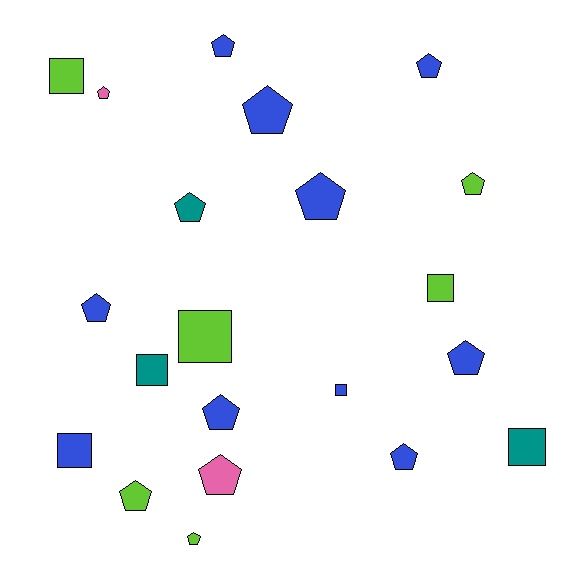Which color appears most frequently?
Blue, with 10 objects.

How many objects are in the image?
There are 21 objects.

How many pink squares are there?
There are no pink squares.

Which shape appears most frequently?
Pentagon, with 14 objects.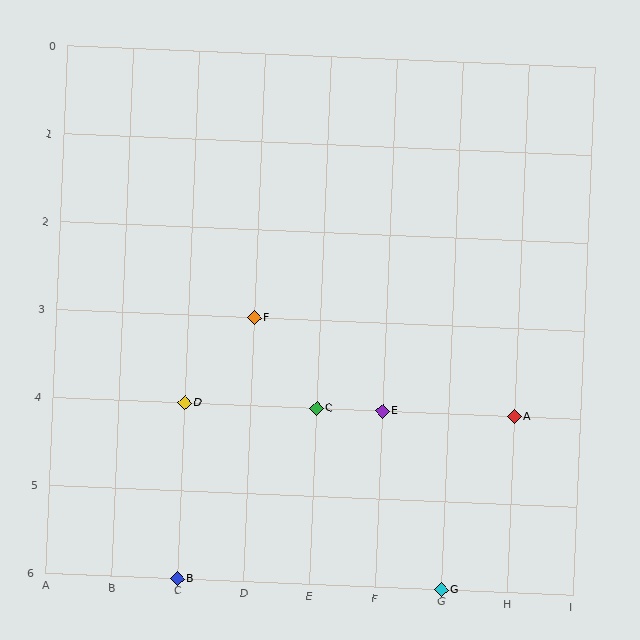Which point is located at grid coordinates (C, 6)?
Point B is at (C, 6).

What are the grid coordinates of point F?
Point F is at grid coordinates (D, 3).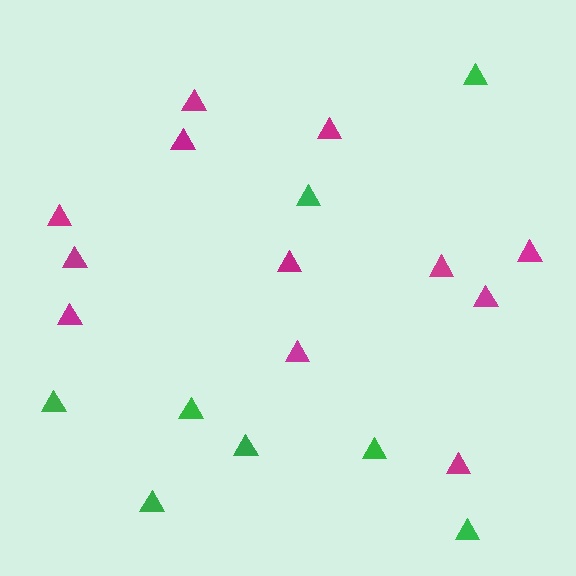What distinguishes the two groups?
There are 2 groups: one group of magenta triangles (12) and one group of green triangles (8).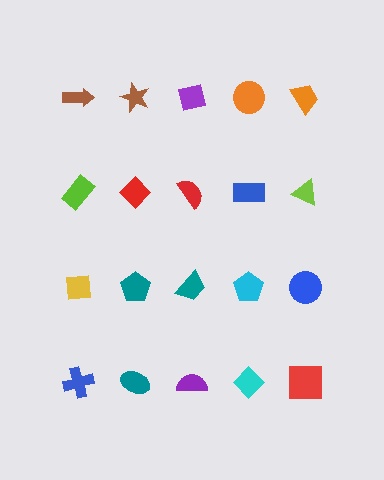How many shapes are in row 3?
5 shapes.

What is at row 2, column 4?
A blue rectangle.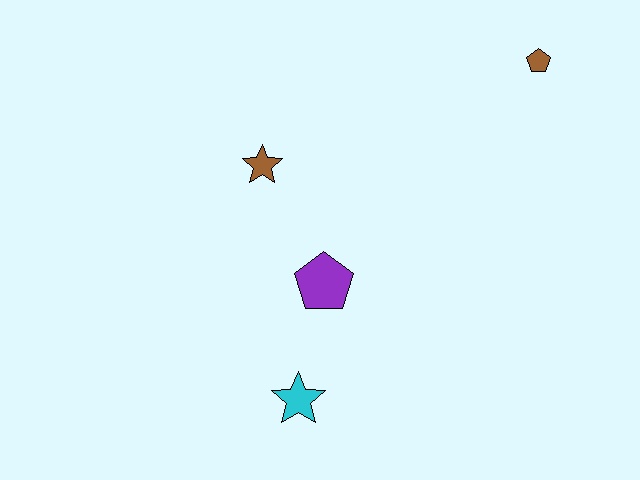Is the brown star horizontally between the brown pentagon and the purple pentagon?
No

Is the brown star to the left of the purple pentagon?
Yes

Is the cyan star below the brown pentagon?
Yes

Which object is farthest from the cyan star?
The brown pentagon is farthest from the cyan star.